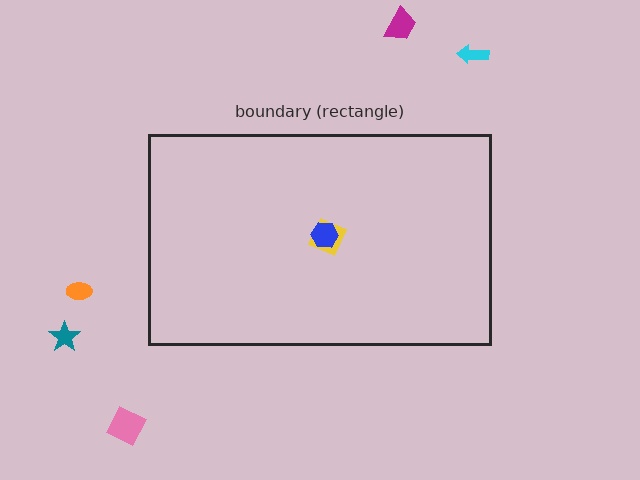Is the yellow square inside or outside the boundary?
Inside.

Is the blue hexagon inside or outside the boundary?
Inside.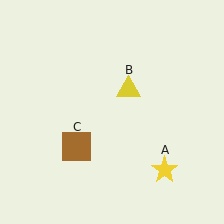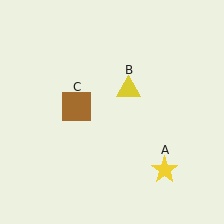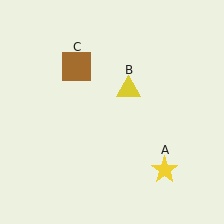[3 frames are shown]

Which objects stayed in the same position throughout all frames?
Yellow star (object A) and yellow triangle (object B) remained stationary.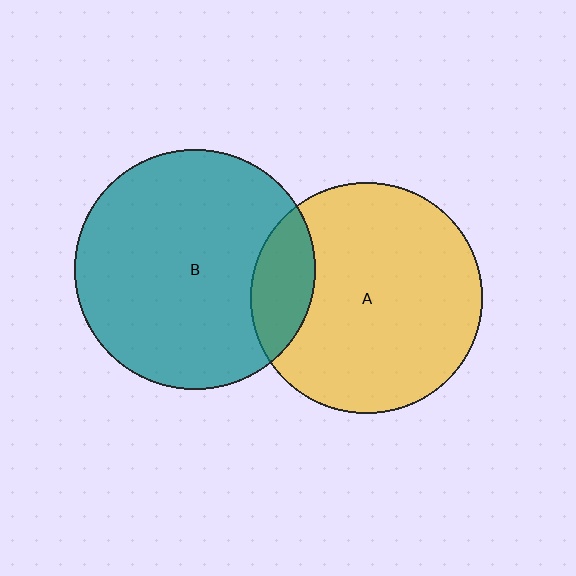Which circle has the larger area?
Circle B (teal).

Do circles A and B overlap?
Yes.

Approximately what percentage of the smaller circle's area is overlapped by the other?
Approximately 15%.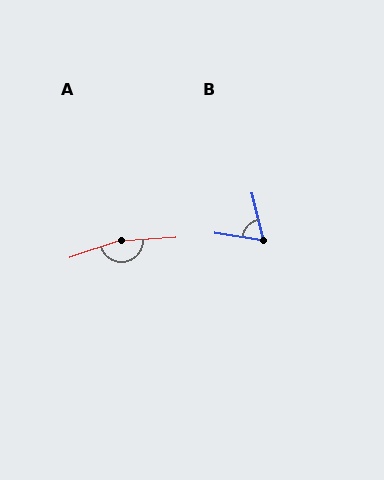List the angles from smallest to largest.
B (68°), A (164°).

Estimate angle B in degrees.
Approximately 68 degrees.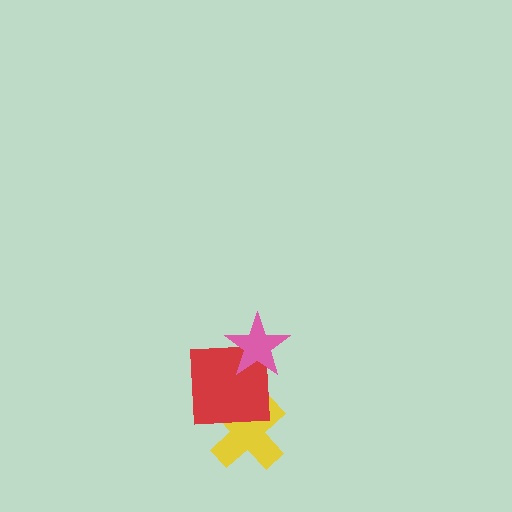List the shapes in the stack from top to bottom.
From top to bottom: the pink star, the red square, the yellow cross.